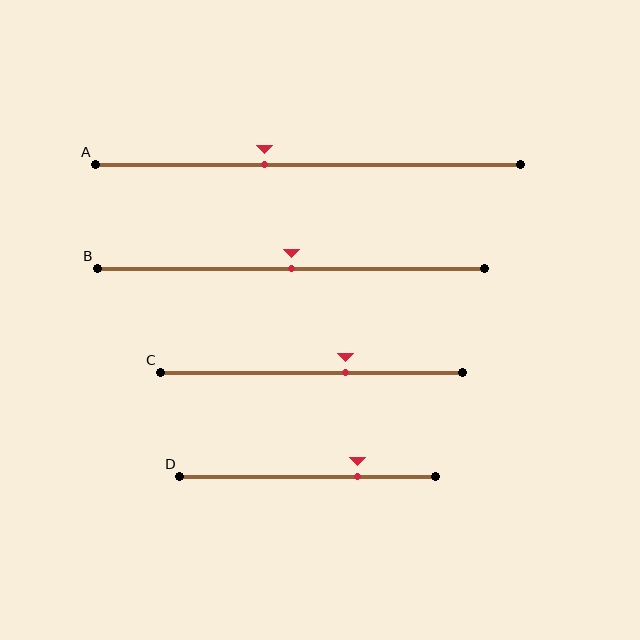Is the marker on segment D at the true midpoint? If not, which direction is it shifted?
No, the marker on segment D is shifted to the right by about 19% of the segment length.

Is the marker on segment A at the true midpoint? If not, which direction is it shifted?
No, the marker on segment A is shifted to the left by about 10% of the segment length.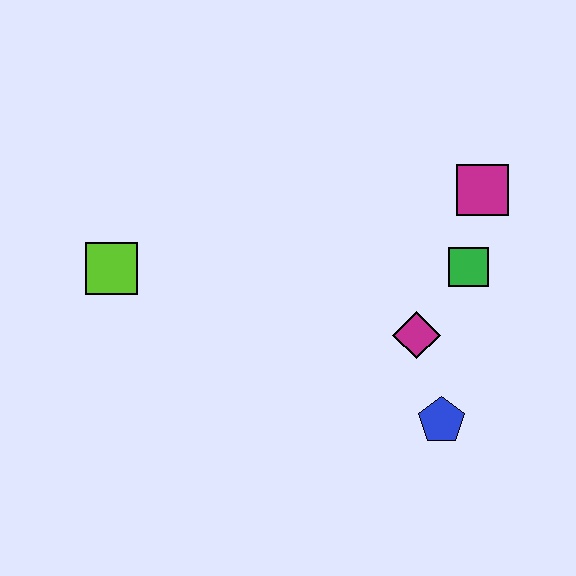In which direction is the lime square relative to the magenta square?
The lime square is to the left of the magenta square.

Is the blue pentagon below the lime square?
Yes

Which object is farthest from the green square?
The lime square is farthest from the green square.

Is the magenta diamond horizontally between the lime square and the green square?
Yes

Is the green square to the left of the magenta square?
Yes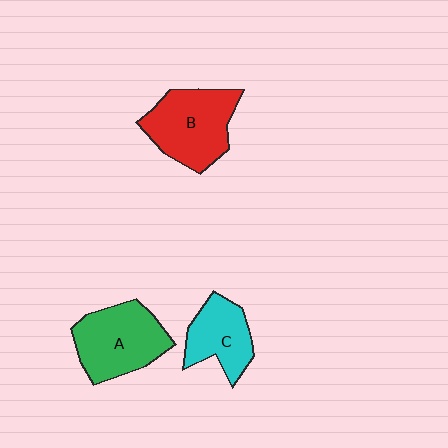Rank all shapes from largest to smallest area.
From largest to smallest: B (red), A (green), C (cyan).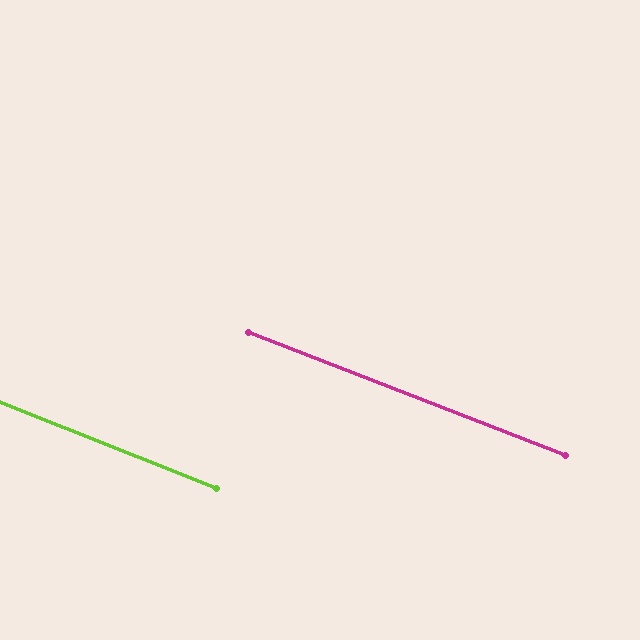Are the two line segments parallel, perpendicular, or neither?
Parallel — their directions differ by only 0.1°.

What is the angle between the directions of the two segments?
Approximately 0 degrees.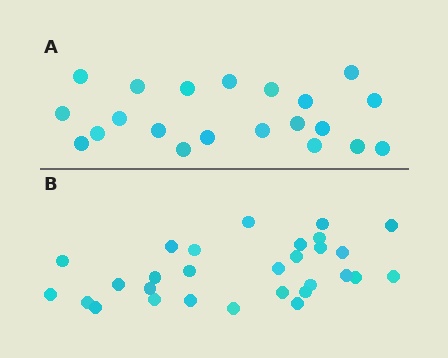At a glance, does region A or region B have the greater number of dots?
Region B (the bottom region) has more dots.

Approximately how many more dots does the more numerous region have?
Region B has roughly 8 or so more dots than region A.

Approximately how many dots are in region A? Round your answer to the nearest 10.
About 20 dots. (The exact count is 21, which rounds to 20.)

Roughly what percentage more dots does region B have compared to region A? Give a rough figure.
About 40% more.